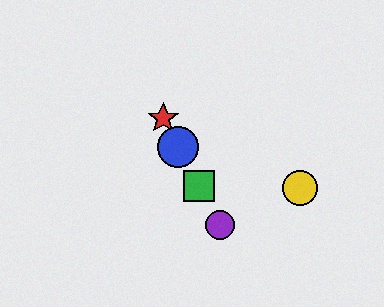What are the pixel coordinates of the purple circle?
The purple circle is at (220, 225).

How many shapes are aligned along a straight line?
4 shapes (the red star, the blue circle, the green square, the purple circle) are aligned along a straight line.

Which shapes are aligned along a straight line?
The red star, the blue circle, the green square, the purple circle are aligned along a straight line.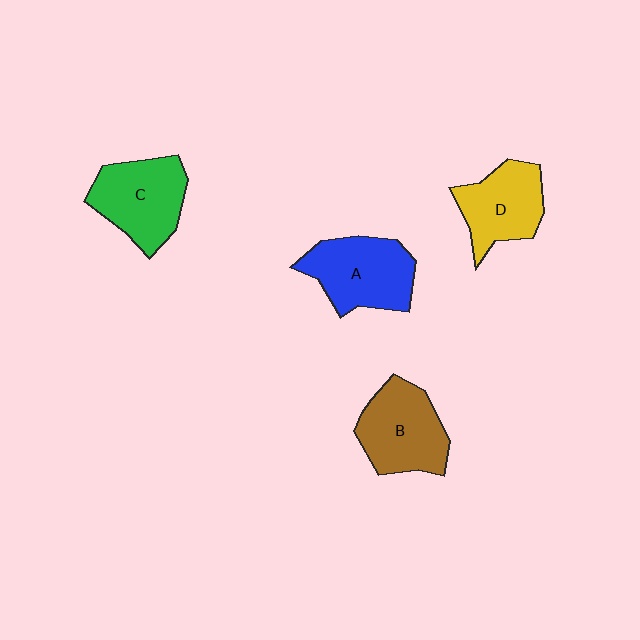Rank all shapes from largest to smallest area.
From largest to smallest: A (blue), C (green), B (brown), D (yellow).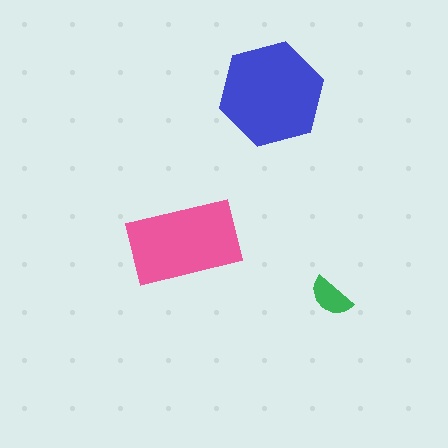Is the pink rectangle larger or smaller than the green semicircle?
Larger.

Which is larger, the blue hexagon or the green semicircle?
The blue hexagon.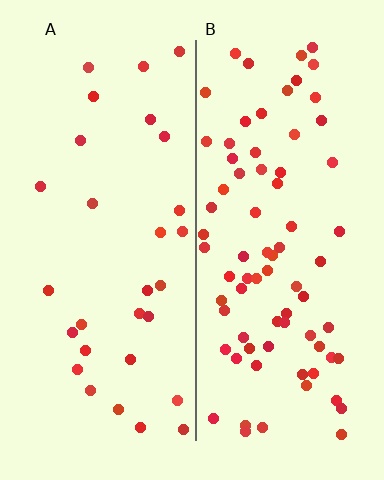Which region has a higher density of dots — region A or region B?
B (the right).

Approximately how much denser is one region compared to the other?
Approximately 2.6× — region B over region A.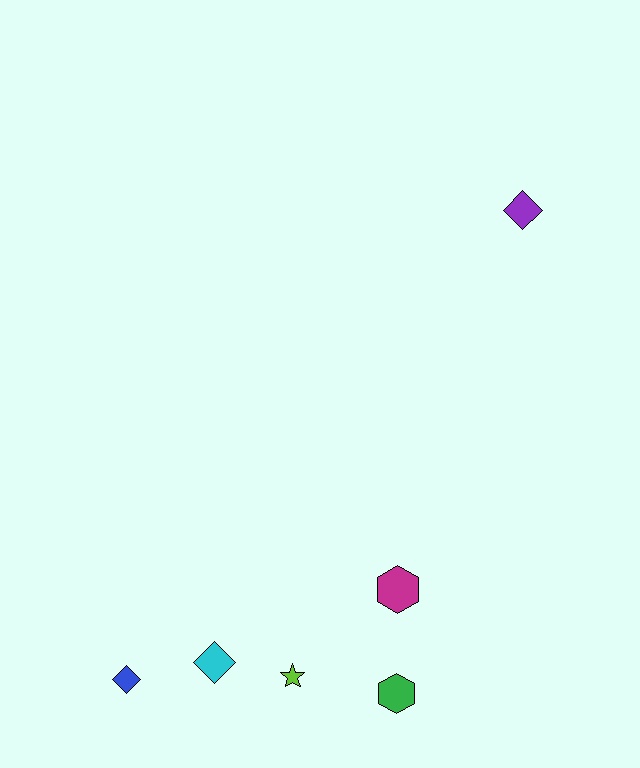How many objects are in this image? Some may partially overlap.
There are 6 objects.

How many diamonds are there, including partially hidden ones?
There are 3 diamonds.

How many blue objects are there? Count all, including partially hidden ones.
There is 1 blue object.